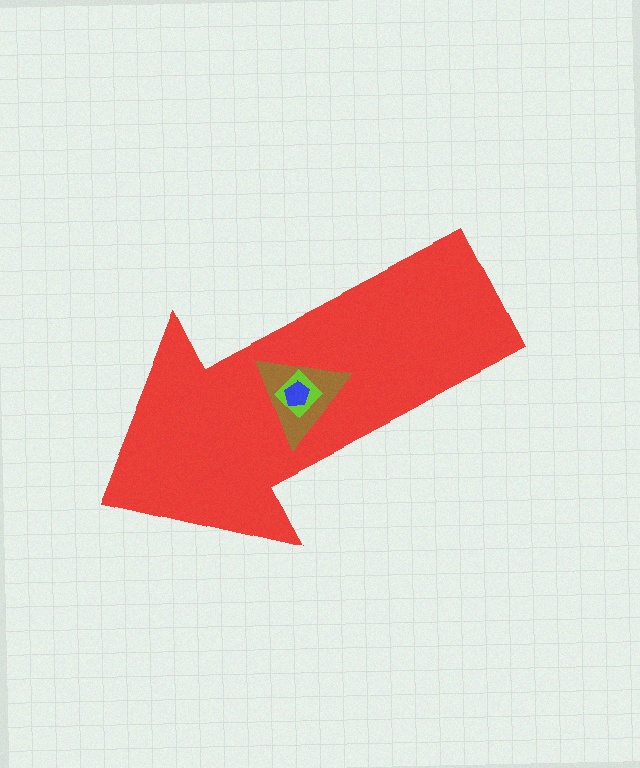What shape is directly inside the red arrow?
The brown triangle.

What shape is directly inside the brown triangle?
The lime diamond.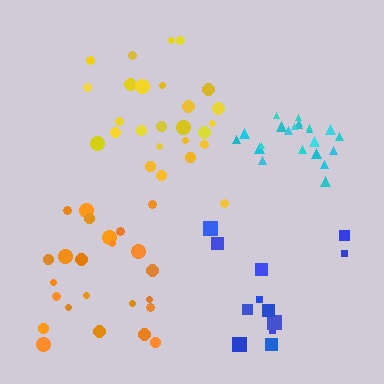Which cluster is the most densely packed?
Cyan.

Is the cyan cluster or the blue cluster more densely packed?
Cyan.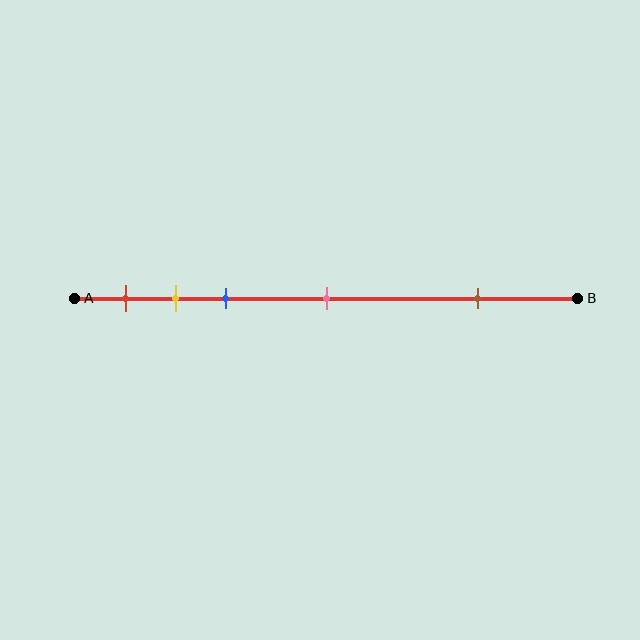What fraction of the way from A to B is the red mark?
The red mark is approximately 10% (0.1) of the way from A to B.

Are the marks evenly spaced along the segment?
No, the marks are not evenly spaced.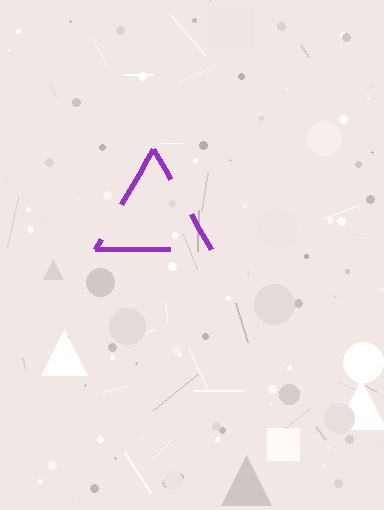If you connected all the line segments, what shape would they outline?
They would outline a triangle.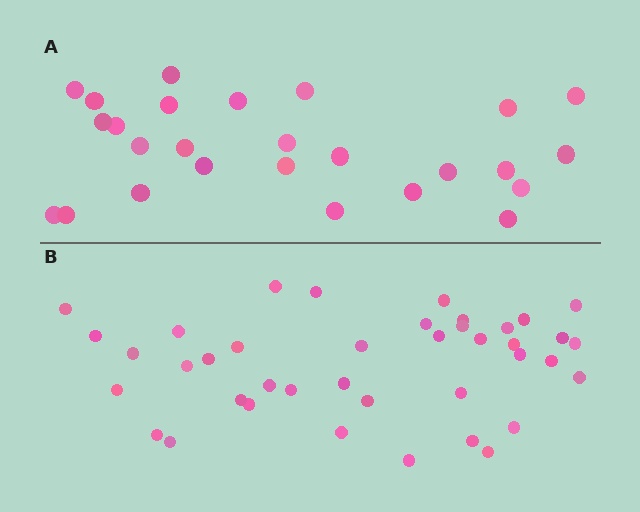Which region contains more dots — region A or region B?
Region B (the bottom region) has more dots.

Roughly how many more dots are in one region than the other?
Region B has approximately 15 more dots than region A.